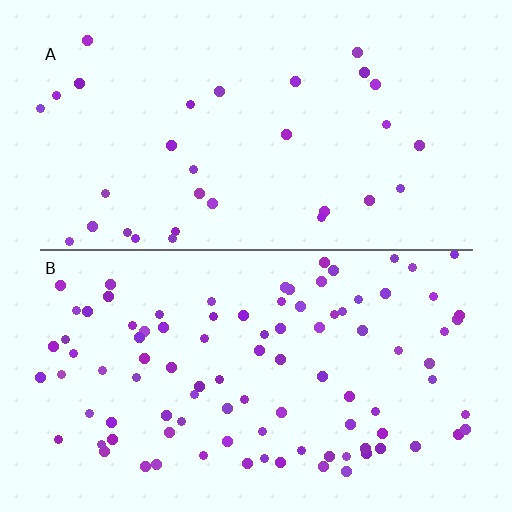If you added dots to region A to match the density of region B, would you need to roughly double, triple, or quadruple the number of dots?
Approximately triple.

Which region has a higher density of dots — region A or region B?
B (the bottom).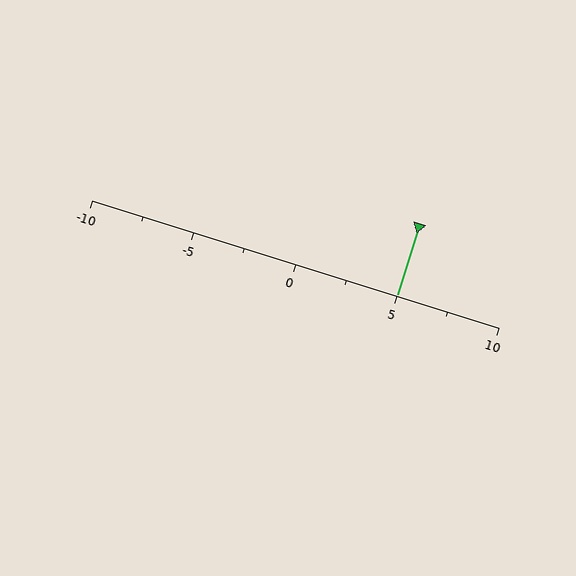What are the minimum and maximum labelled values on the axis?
The axis runs from -10 to 10.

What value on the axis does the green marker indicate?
The marker indicates approximately 5.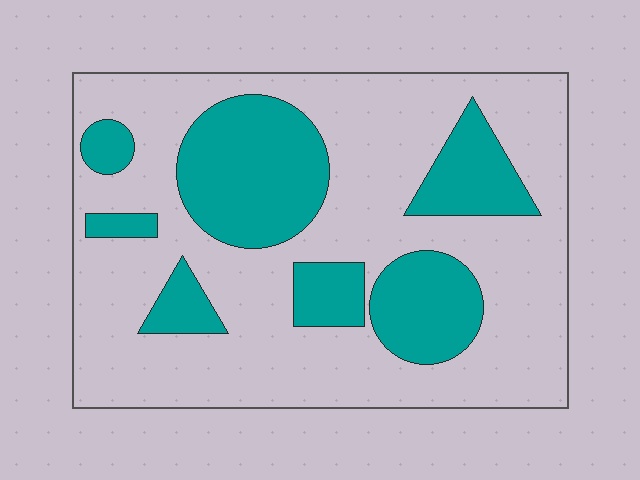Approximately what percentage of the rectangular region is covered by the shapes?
Approximately 30%.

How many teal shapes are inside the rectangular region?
7.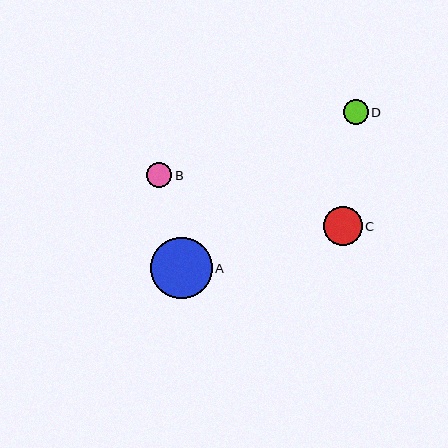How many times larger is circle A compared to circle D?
Circle A is approximately 2.5 times the size of circle D.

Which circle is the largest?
Circle A is the largest with a size of approximately 62 pixels.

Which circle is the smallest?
Circle D is the smallest with a size of approximately 25 pixels.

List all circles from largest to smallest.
From largest to smallest: A, C, B, D.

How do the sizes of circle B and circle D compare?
Circle B and circle D are approximately the same size.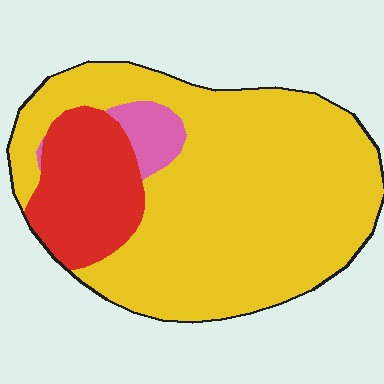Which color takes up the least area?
Pink, at roughly 5%.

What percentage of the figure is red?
Red takes up about one fifth (1/5) of the figure.